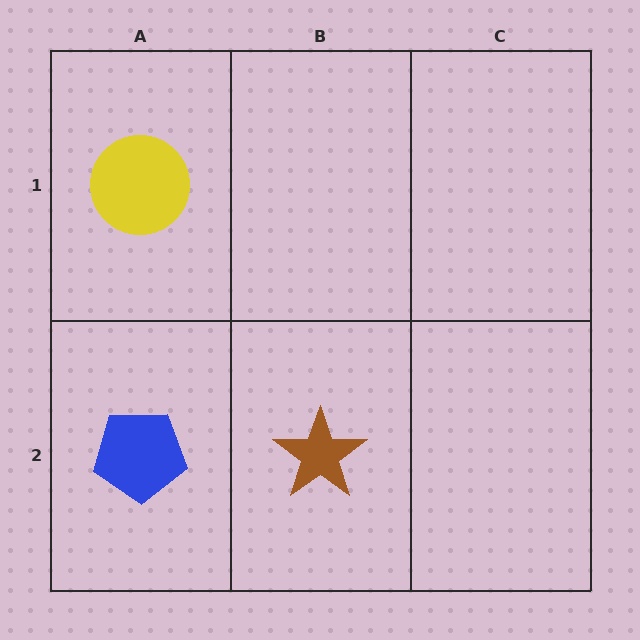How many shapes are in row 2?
2 shapes.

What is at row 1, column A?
A yellow circle.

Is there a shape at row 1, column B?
No, that cell is empty.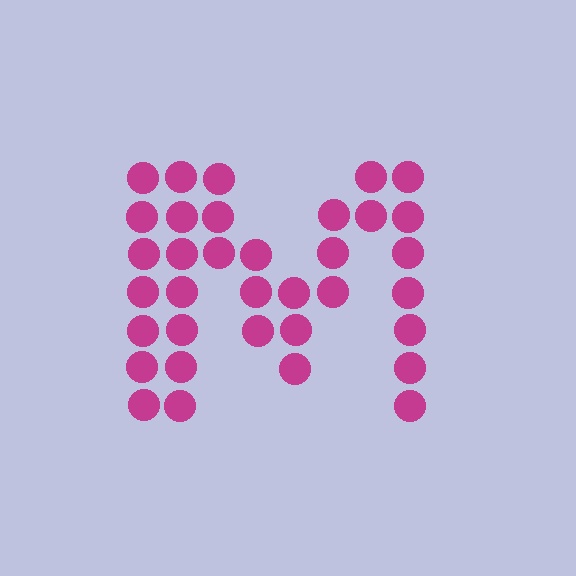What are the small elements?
The small elements are circles.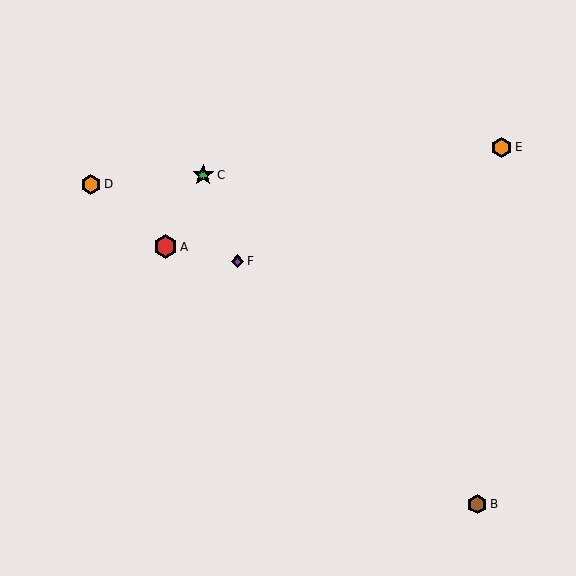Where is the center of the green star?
The center of the green star is at (203, 175).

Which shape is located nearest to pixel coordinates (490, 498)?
The brown hexagon (labeled B) at (477, 504) is nearest to that location.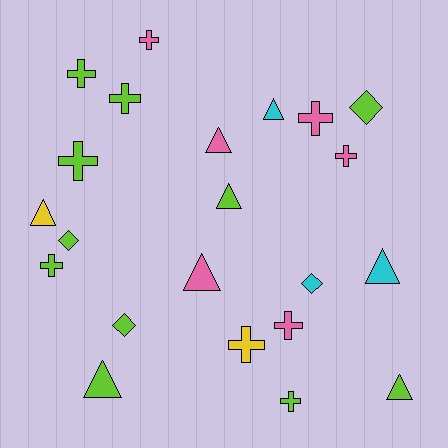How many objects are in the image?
There are 22 objects.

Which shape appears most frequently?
Cross, with 10 objects.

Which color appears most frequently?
Lime, with 11 objects.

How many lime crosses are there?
There are 5 lime crosses.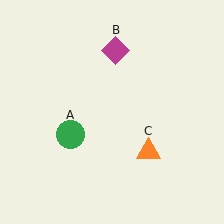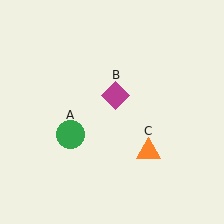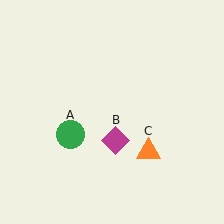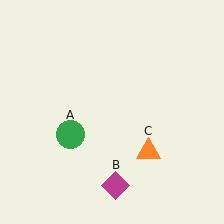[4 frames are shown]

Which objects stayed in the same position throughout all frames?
Green circle (object A) and orange triangle (object C) remained stationary.